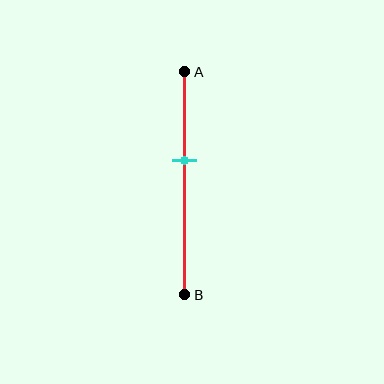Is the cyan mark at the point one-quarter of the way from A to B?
No, the mark is at about 40% from A, not at the 25% one-quarter point.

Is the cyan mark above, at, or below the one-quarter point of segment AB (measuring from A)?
The cyan mark is below the one-quarter point of segment AB.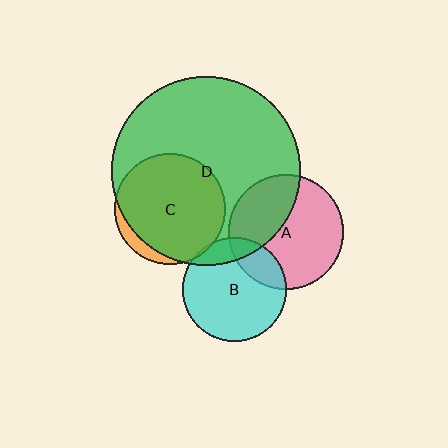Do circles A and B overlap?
Yes.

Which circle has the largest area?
Circle D (green).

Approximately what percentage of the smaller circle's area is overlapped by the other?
Approximately 20%.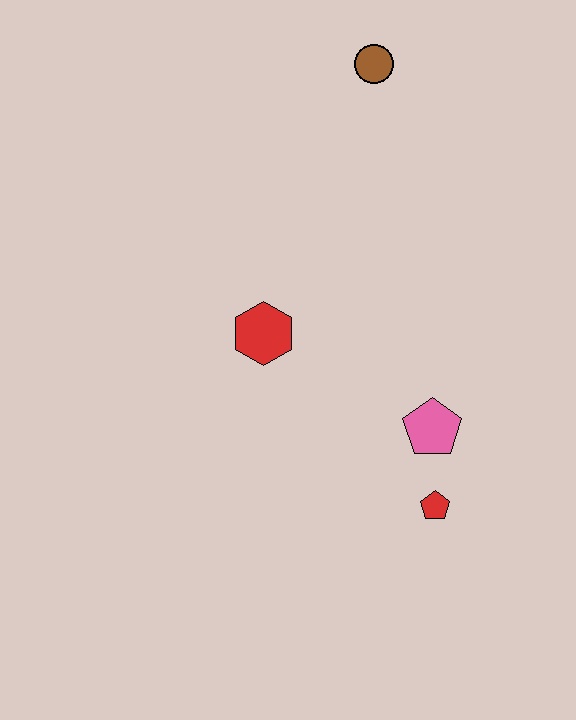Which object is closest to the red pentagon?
The pink pentagon is closest to the red pentagon.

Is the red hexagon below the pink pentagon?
No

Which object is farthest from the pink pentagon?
The brown circle is farthest from the pink pentagon.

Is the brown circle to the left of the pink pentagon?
Yes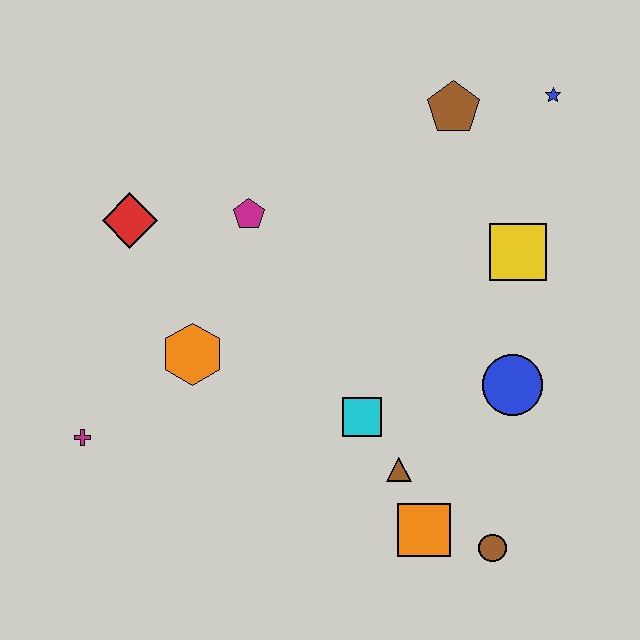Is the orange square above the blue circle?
No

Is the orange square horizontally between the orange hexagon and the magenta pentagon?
No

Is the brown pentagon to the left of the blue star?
Yes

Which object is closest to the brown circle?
The orange square is closest to the brown circle.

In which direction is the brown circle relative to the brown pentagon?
The brown circle is below the brown pentagon.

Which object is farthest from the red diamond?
The brown circle is farthest from the red diamond.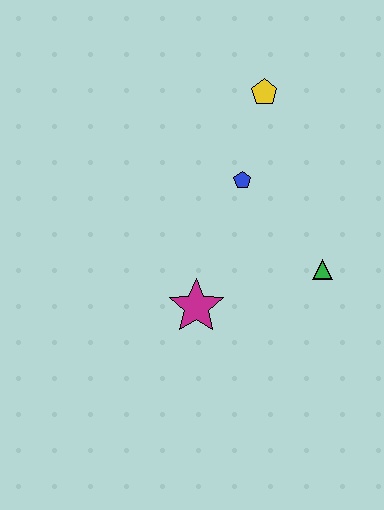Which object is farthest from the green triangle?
The yellow pentagon is farthest from the green triangle.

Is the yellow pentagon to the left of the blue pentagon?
No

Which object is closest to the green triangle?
The blue pentagon is closest to the green triangle.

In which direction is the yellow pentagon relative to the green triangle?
The yellow pentagon is above the green triangle.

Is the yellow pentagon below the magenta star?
No